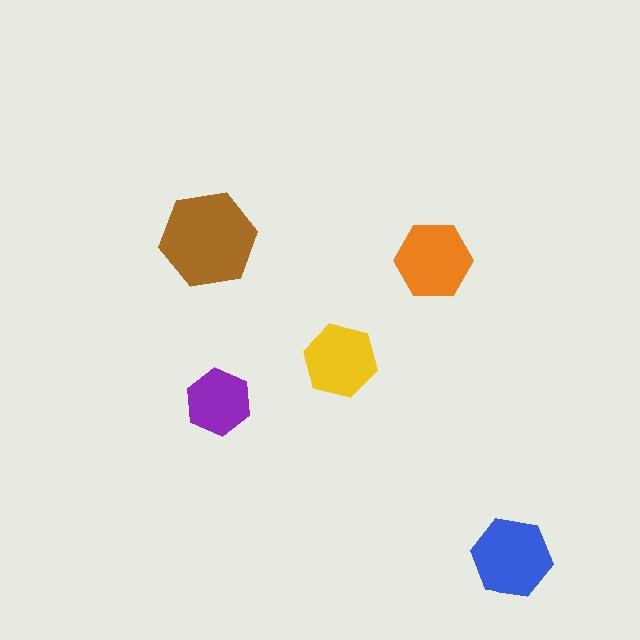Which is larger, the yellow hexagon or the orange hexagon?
The orange one.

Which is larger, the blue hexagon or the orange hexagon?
The blue one.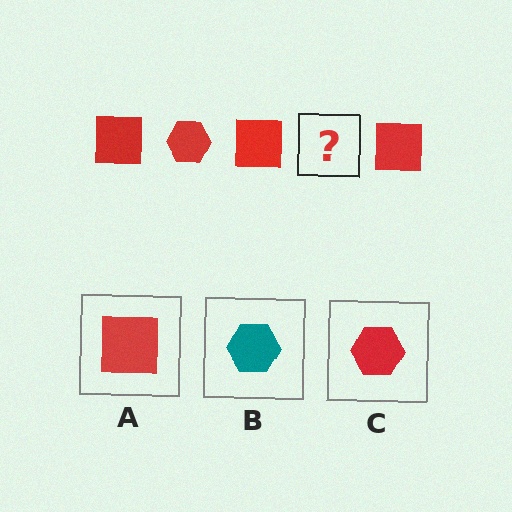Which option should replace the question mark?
Option C.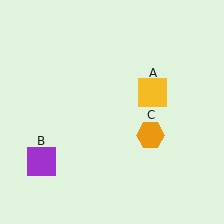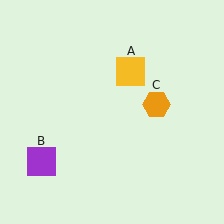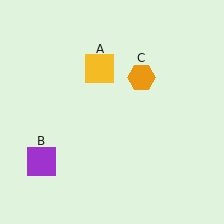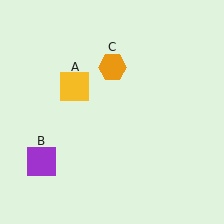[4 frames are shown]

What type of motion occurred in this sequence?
The yellow square (object A), orange hexagon (object C) rotated counterclockwise around the center of the scene.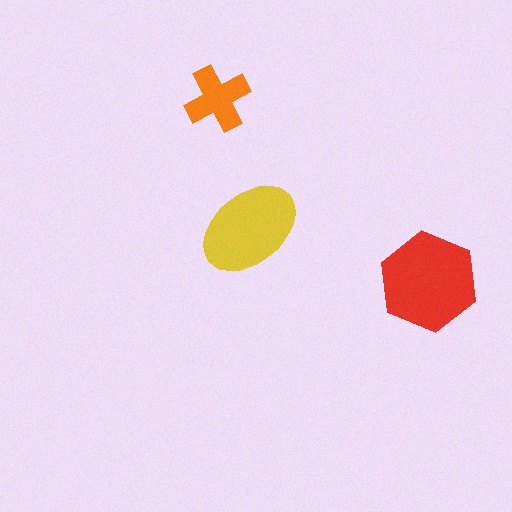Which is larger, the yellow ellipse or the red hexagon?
The red hexagon.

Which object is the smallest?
The orange cross.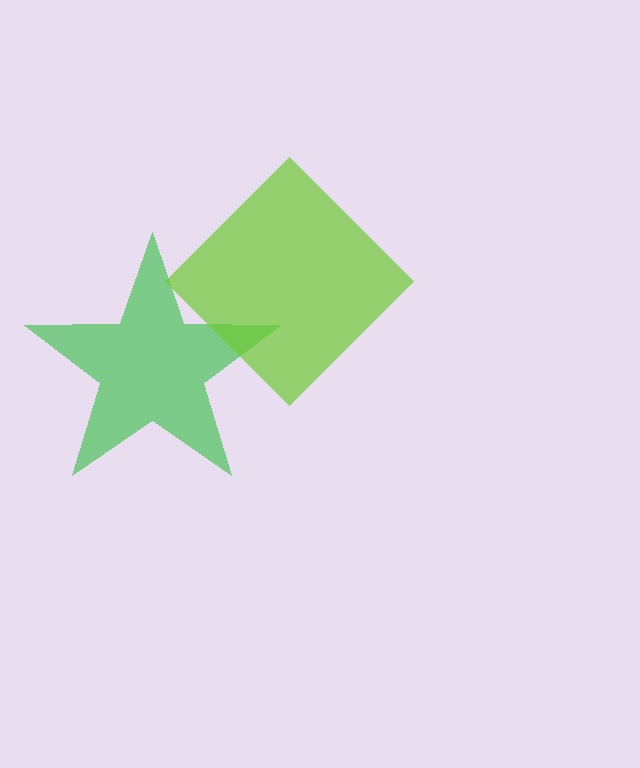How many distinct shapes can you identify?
There are 2 distinct shapes: a green star, a lime diamond.